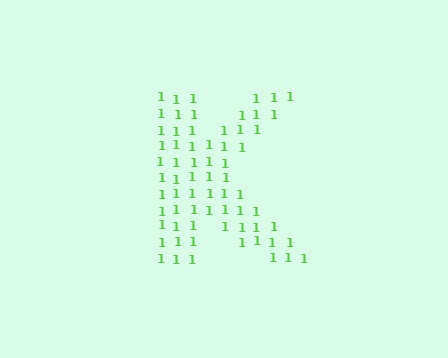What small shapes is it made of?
It is made of small digit 1's.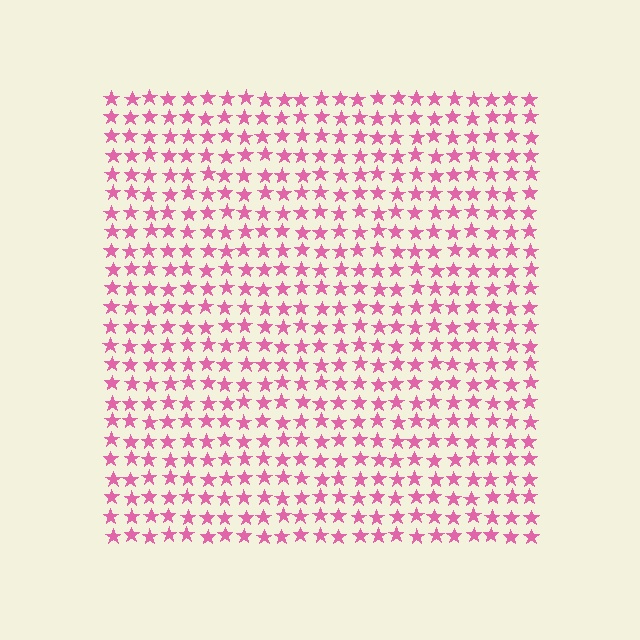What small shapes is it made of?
It is made of small stars.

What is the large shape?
The large shape is a square.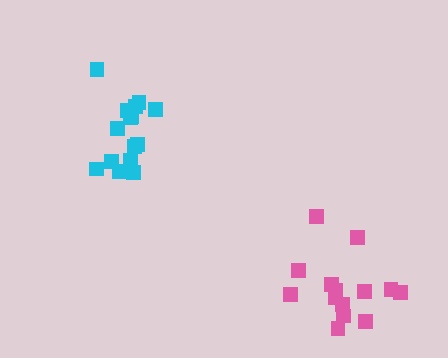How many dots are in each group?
Group 1: 16 dots, Group 2: 14 dots (30 total).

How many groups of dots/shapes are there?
There are 2 groups.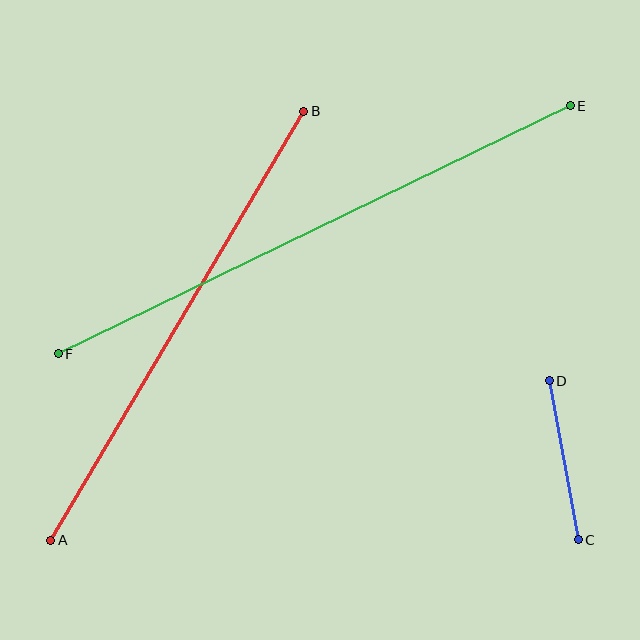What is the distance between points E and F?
The distance is approximately 569 pixels.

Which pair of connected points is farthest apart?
Points E and F are farthest apart.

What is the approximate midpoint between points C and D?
The midpoint is at approximately (564, 460) pixels.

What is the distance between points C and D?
The distance is approximately 162 pixels.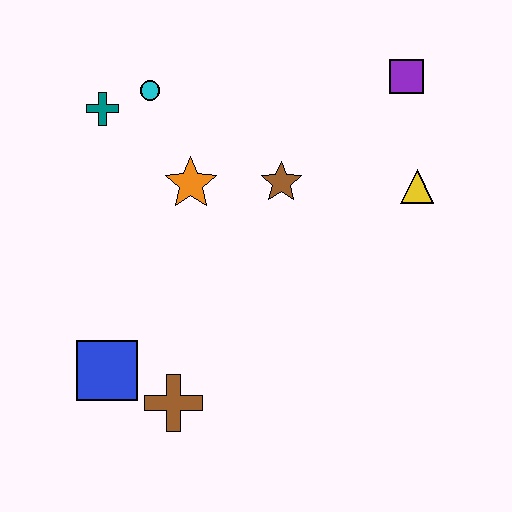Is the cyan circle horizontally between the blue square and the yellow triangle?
Yes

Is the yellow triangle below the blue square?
No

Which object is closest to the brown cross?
The blue square is closest to the brown cross.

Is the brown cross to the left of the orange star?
Yes